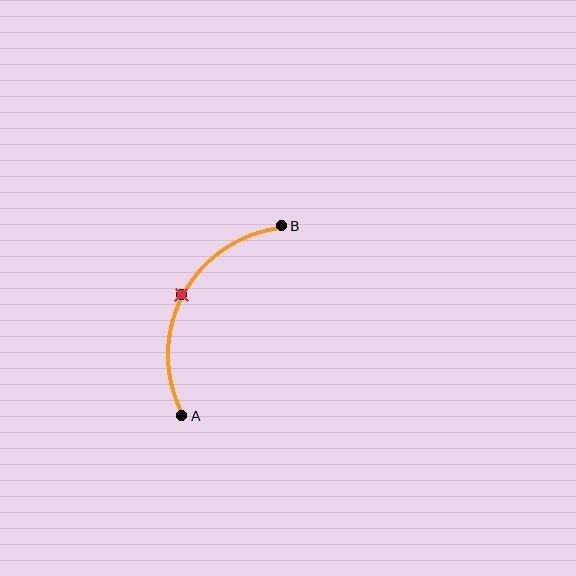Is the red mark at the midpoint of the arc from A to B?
Yes. The red mark lies on the arc at equal arc-length from both A and B — it is the arc midpoint.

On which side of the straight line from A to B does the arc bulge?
The arc bulges to the left of the straight line connecting A and B.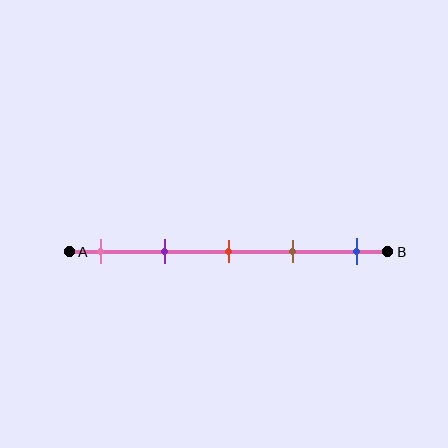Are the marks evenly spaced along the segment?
Yes, the marks are approximately evenly spaced.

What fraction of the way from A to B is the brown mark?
The brown mark is approximately 70% (0.7) of the way from A to B.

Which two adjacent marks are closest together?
The red and brown marks are the closest adjacent pair.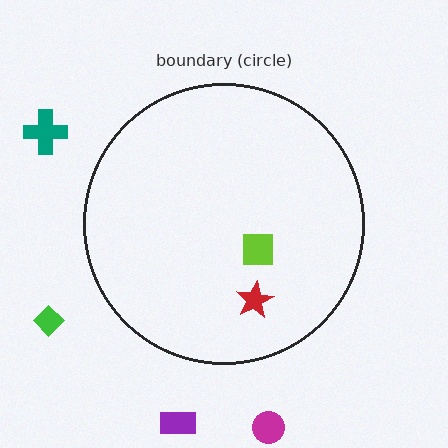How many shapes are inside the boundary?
2 inside, 4 outside.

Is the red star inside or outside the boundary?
Inside.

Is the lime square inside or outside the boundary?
Inside.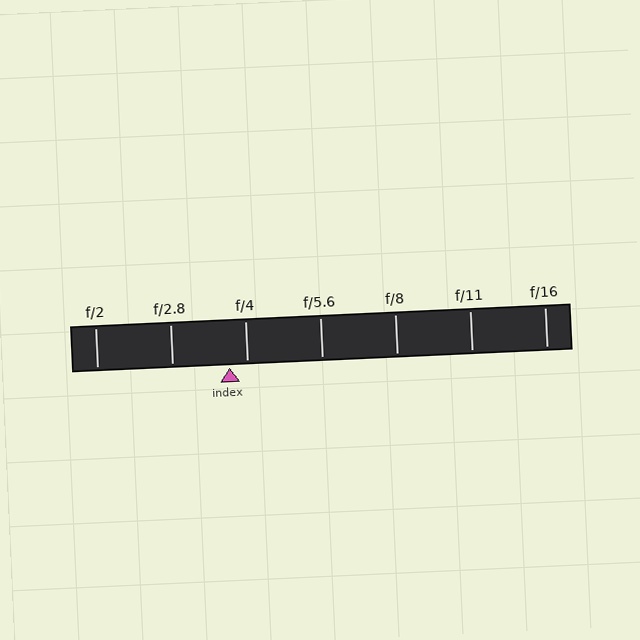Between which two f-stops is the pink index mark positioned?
The index mark is between f/2.8 and f/4.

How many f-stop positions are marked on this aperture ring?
There are 7 f-stop positions marked.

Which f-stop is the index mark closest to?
The index mark is closest to f/4.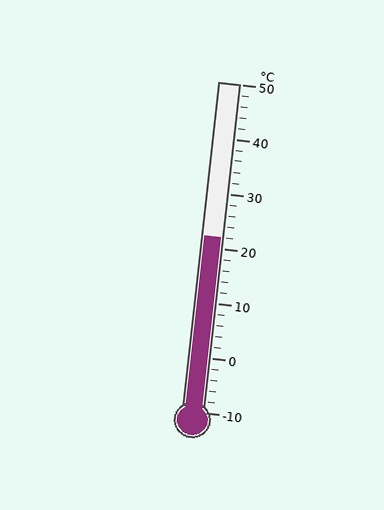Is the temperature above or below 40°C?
The temperature is below 40°C.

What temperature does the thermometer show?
The thermometer shows approximately 22°C.